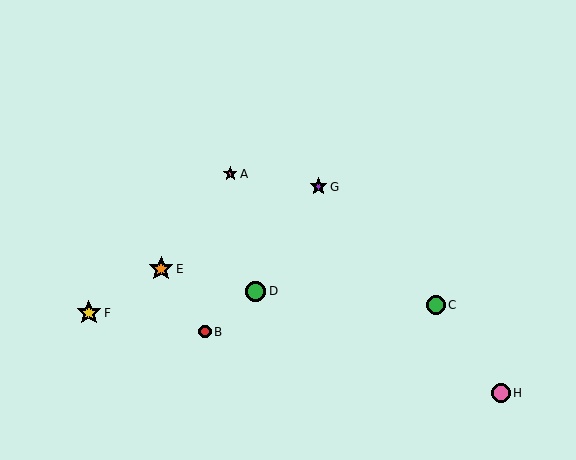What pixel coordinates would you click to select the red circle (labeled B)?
Click at (205, 332) to select the red circle B.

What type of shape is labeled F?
Shape F is a yellow star.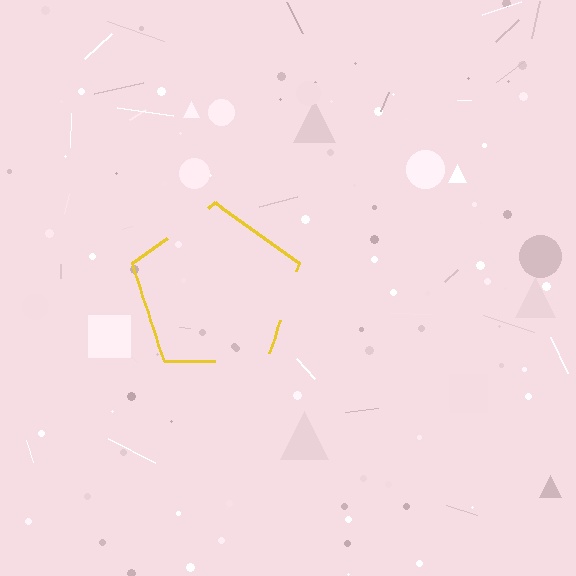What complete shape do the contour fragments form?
The contour fragments form a pentagon.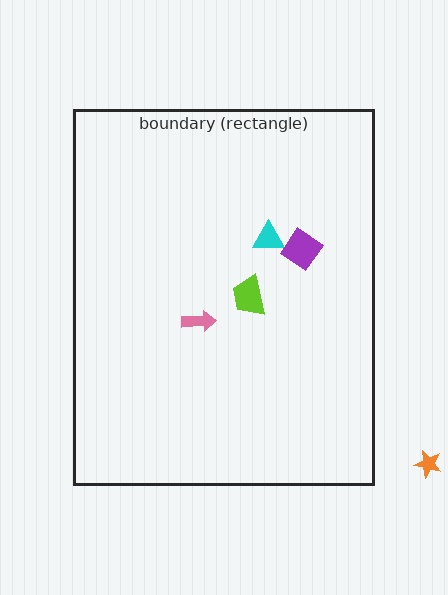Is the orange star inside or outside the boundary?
Outside.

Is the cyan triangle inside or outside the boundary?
Inside.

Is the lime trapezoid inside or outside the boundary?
Inside.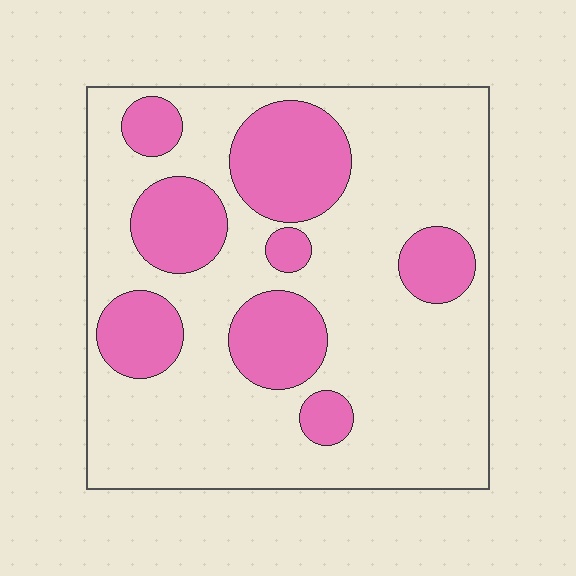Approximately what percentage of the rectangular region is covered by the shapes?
Approximately 30%.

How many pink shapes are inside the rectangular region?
8.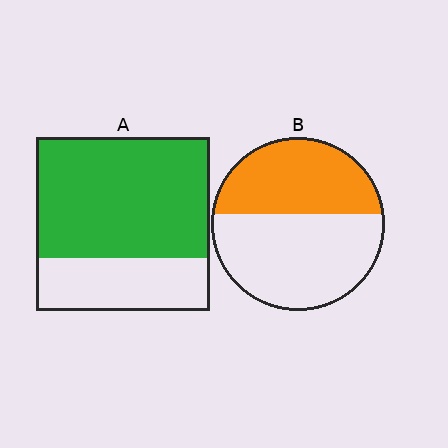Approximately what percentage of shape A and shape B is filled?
A is approximately 70% and B is approximately 45%.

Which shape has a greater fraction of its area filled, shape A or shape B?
Shape A.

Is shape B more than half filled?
No.